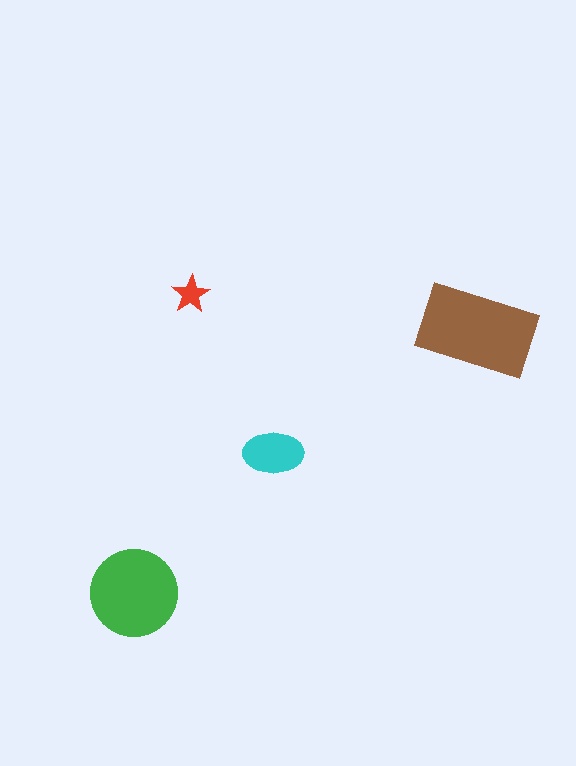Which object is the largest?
The brown rectangle.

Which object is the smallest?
The red star.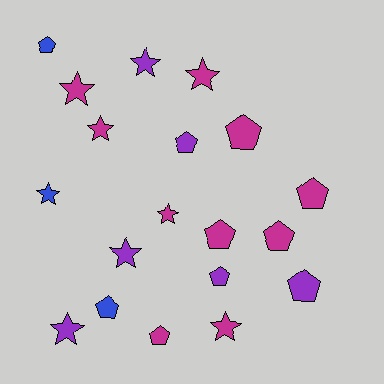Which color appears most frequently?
Magenta, with 10 objects.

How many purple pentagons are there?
There are 3 purple pentagons.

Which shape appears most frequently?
Pentagon, with 10 objects.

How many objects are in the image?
There are 19 objects.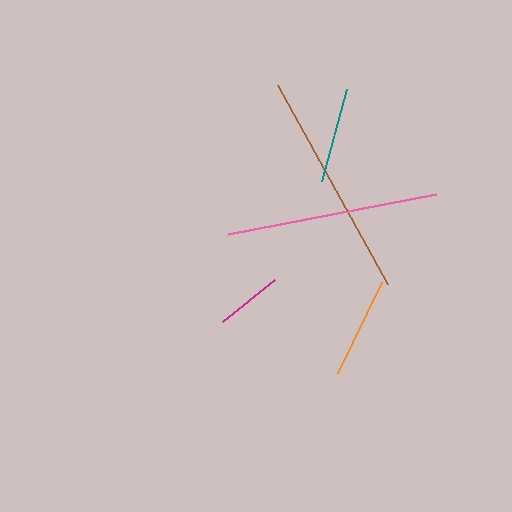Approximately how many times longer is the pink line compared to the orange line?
The pink line is approximately 2.1 times the length of the orange line.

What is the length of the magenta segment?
The magenta segment is approximately 66 pixels long.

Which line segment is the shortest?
The magenta line is the shortest at approximately 66 pixels.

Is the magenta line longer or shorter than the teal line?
The teal line is longer than the magenta line.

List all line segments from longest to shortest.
From longest to shortest: brown, pink, orange, teal, magenta.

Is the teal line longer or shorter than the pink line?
The pink line is longer than the teal line.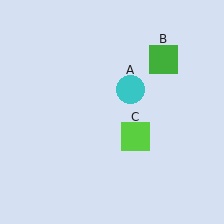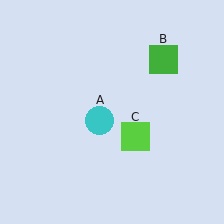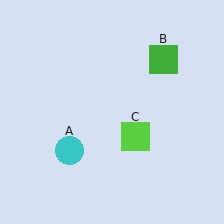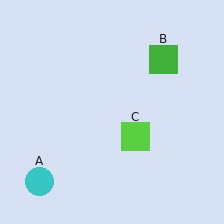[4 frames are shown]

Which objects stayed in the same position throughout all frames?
Green square (object B) and lime square (object C) remained stationary.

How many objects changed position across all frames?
1 object changed position: cyan circle (object A).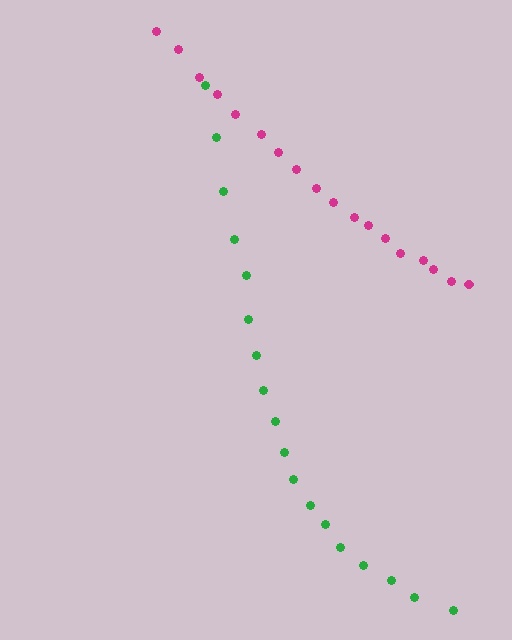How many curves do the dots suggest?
There are 2 distinct paths.